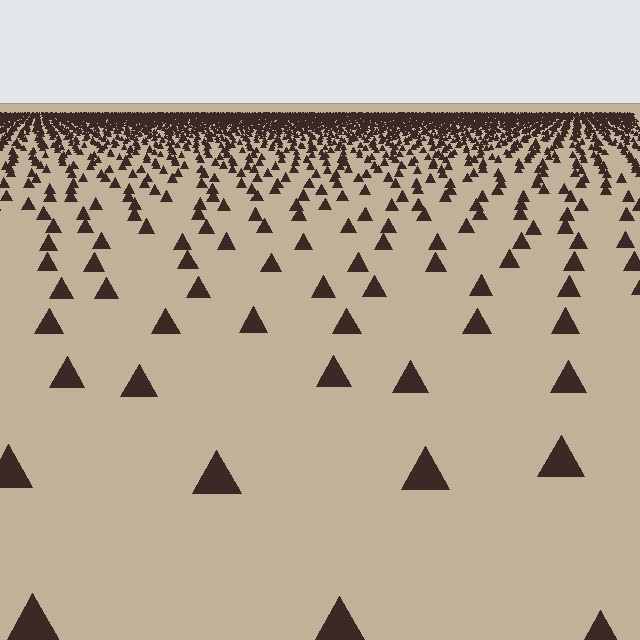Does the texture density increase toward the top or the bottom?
Density increases toward the top.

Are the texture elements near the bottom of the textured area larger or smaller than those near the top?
Larger. Near the bottom, elements are closer to the viewer and appear at a bigger on-screen size.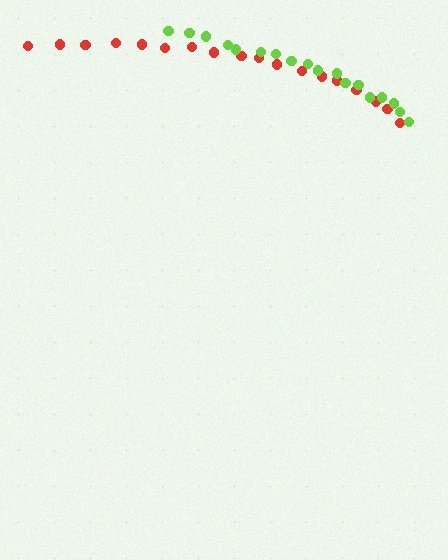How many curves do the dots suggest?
There are 2 distinct paths.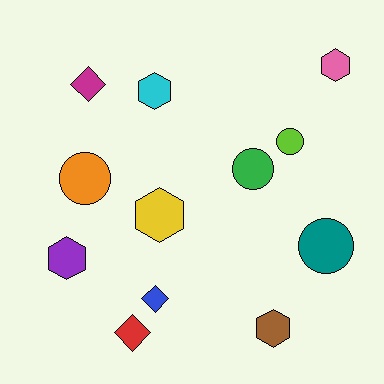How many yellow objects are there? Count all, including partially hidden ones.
There is 1 yellow object.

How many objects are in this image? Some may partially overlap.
There are 12 objects.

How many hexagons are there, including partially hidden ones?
There are 5 hexagons.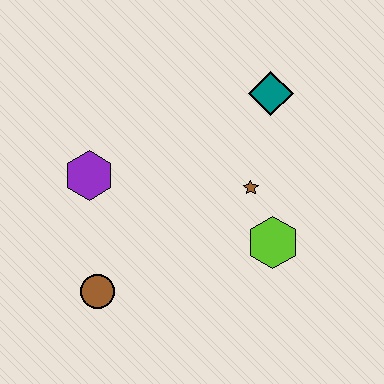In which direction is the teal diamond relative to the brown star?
The teal diamond is above the brown star.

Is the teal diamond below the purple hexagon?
No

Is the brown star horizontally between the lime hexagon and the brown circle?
Yes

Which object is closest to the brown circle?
The purple hexagon is closest to the brown circle.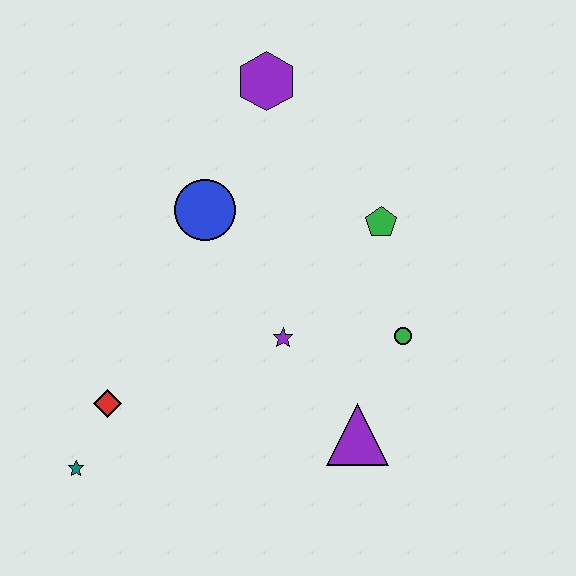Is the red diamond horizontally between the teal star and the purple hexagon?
Yes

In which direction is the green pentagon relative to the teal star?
The green pentagon is to the right of the teal star.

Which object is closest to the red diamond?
The teal star is closest to the red diamond.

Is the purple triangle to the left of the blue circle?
No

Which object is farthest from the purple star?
The purple hexagon is farthest from the purple star.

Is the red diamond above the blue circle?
No